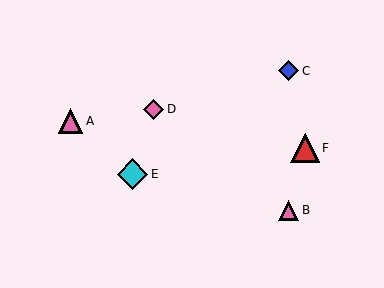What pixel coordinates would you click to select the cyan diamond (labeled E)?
Click at (133, 174) to select the cyan diamond E.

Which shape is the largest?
The cyan diamond (labeled E) is the largest.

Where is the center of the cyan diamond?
The center of the cyan diamond is at (133, 174).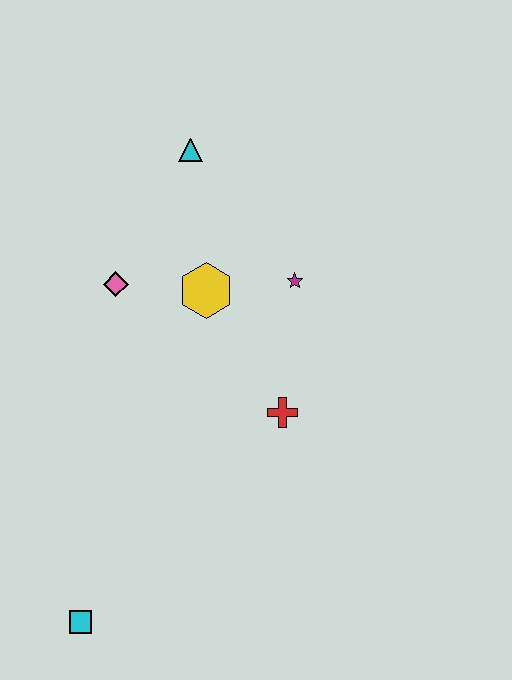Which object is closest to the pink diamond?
The yellow hexagon is closest to the pink diamond.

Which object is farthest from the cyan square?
The cyan triangle is farthest from the cyan square.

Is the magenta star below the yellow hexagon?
No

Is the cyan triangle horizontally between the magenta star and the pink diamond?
Yes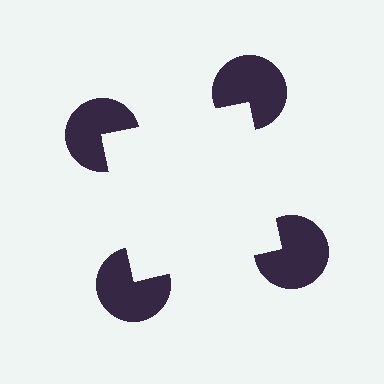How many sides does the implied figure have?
4 sides.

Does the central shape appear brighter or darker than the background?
It typically appears slightly brighter than the background, even though no actual brightness change is drawn.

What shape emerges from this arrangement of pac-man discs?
An illusory square — its edges are inferred from the aligned wedge cuts in the pac-man discs, not physically drawn.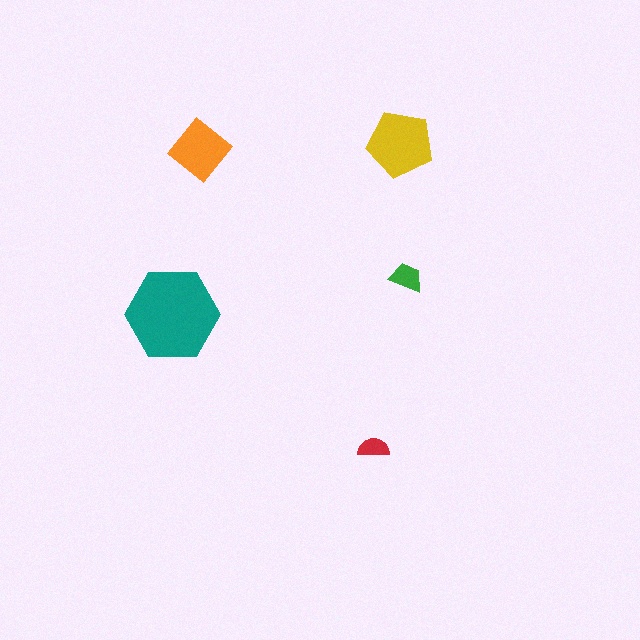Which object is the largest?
The teal hexagon.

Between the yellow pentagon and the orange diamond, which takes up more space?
The yellow pentagon.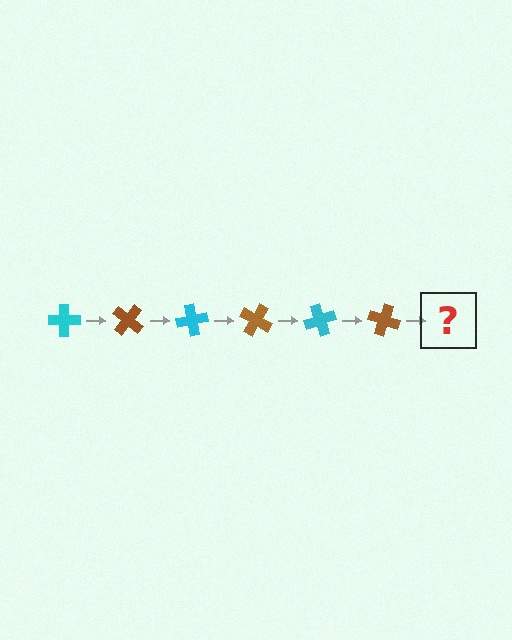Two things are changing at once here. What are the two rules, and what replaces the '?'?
The two rules are that it rotates 40 degrees each step and the color cycles through cyan and brown. The '?' should be a cyan cross, rotated 240 degrees from the start.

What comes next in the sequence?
The next element should be a cyan cross, rotated 240 degrees from the start.